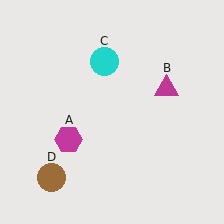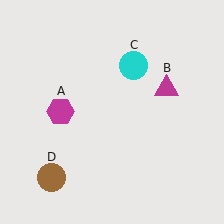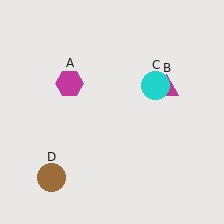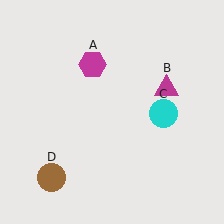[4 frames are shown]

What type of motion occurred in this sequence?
The magenta hexagon (object A), cyan circle (object C) rotated clockwise around the center of the scene.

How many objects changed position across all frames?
2 objects changed position: magenta hexagon (object A), cyan circle (object C).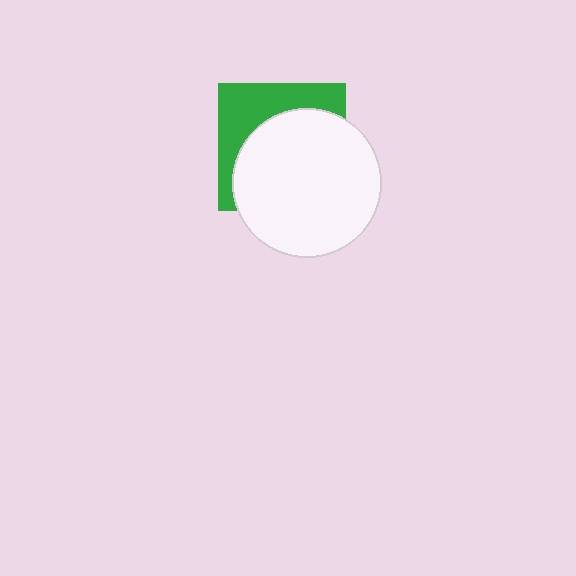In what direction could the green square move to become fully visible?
The green square could move toward the upper-left. That would shift it out from behind the white circle entirely.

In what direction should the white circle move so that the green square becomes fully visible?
The white circle should move toward the lower-right. That is the shortest direction to clear the overlap and leave the green square fully visible.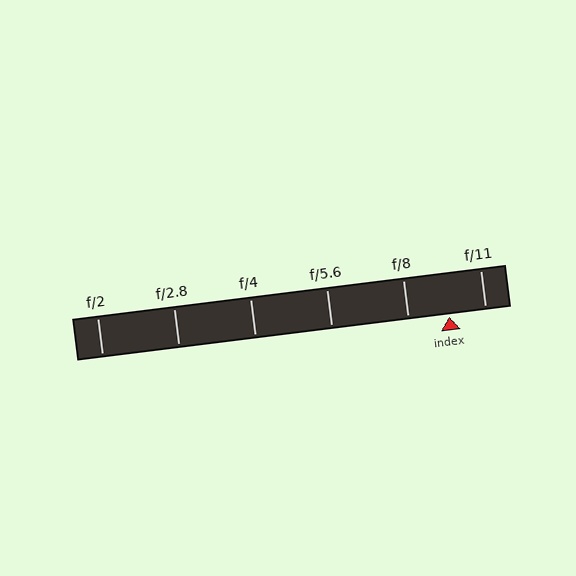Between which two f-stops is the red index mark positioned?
The index mark is between f/8 and f/11.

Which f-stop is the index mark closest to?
The index mark is closest to f/11.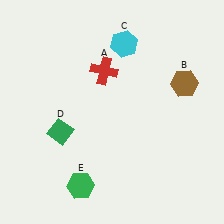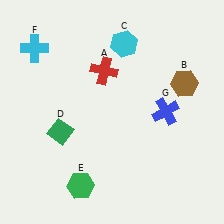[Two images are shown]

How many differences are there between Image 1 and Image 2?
There are 2 differences between the two images.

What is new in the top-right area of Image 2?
A blue cross (G) was added in the top-right area of Image 2.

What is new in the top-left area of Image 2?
A cyan cross (F) was added in the top-left area of Image 2.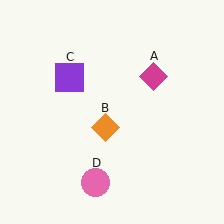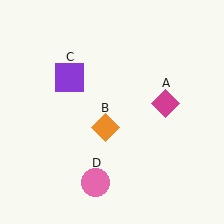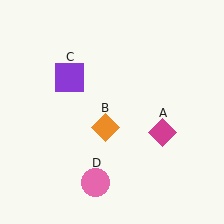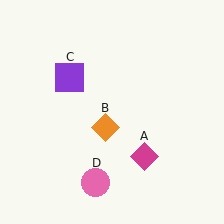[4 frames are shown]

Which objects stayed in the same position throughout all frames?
Orange diamond (object B) and purple square (object C) and pink circle (object D) remained stationary.